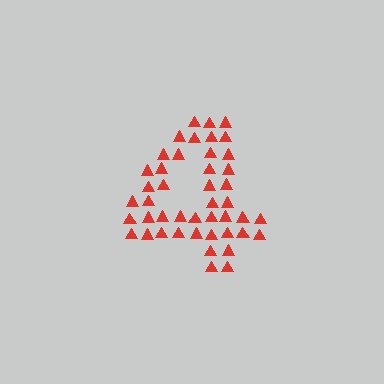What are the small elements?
The small elements are triangles.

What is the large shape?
The large shape is the digit 4.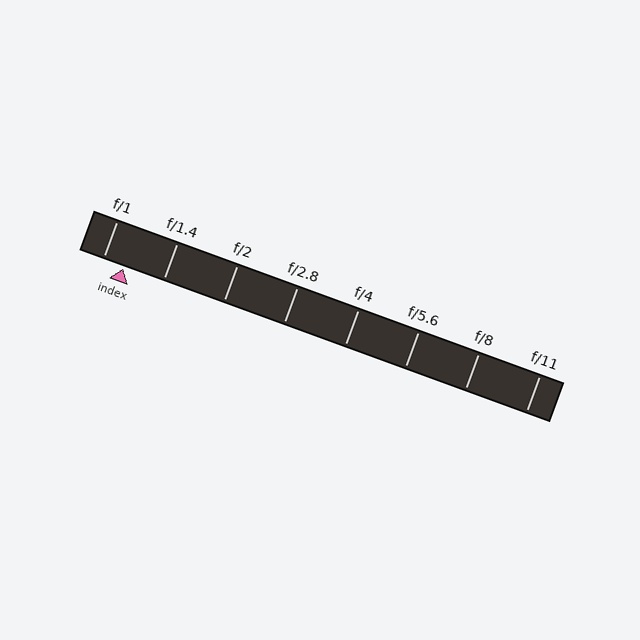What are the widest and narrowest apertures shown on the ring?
The widest aperture shown is f/1 and the narrowest is f/11.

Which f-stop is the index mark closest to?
The index mark is closest to f/1.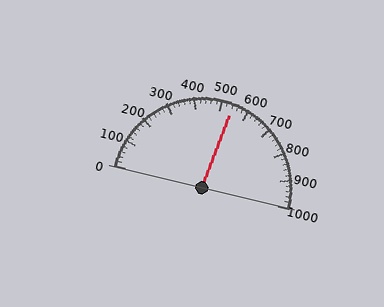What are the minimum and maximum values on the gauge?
The gauge ranges from 0 to 1000.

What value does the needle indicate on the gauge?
The needle indicates approximately 540.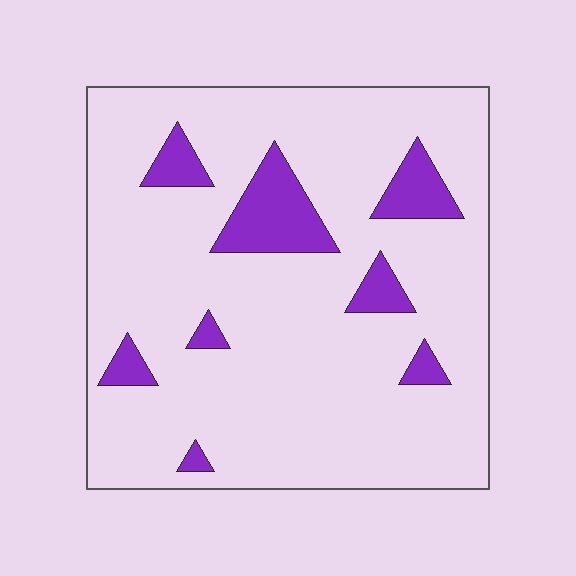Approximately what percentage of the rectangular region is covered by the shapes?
Approximately 15%.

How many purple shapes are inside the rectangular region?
8.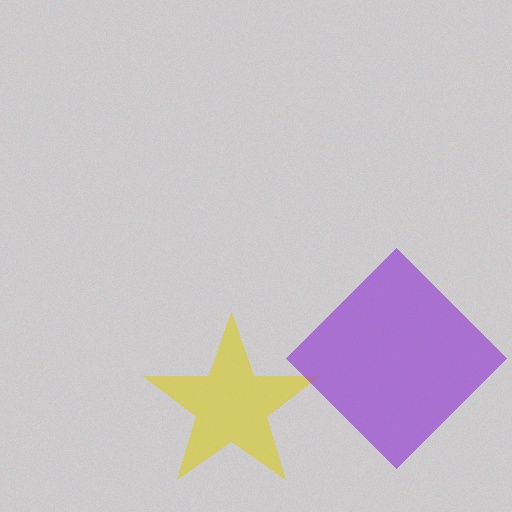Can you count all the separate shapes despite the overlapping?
Yes, there are 2 separate shapes.